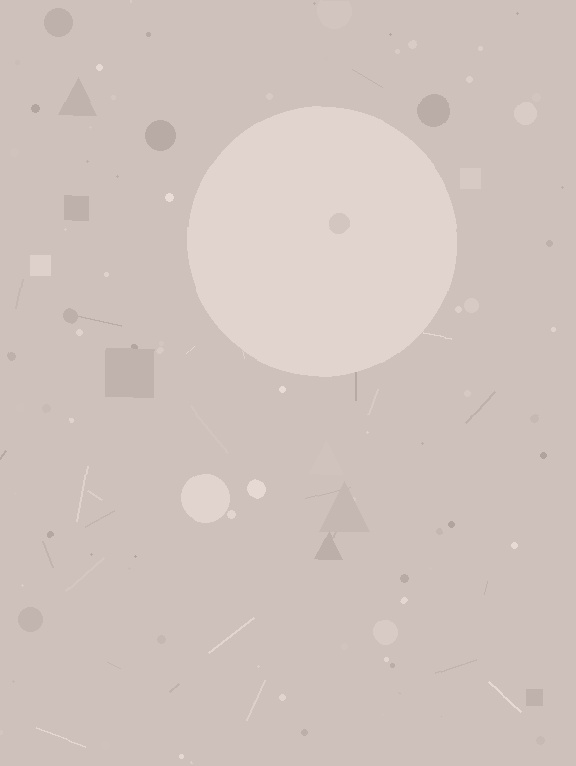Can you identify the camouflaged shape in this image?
The camouflaged shape is a circle.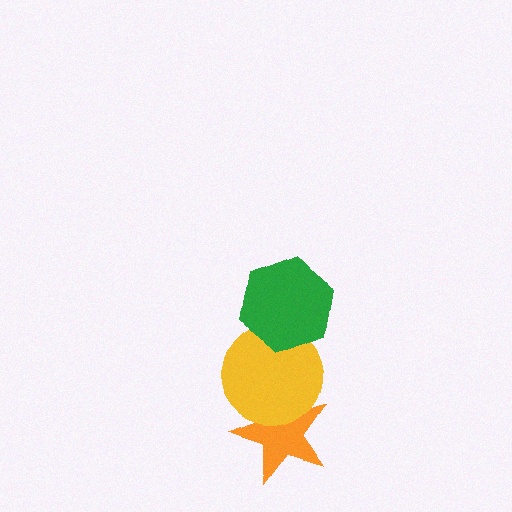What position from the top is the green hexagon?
The green hexagon is 1st from the top.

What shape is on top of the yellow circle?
The green hexagon is on top of the yellow circle.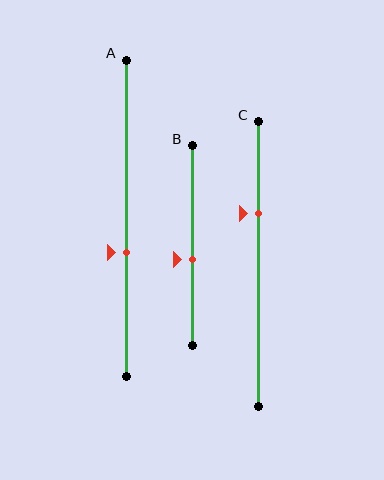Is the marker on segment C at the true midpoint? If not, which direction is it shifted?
No, the marker on segment C is shifted upward by about 18% of the segment length.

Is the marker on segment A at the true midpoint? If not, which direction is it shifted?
No, the marker on segment A is shifted downward by about 11% of the segment length.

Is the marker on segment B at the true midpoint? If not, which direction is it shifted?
No, the marker on segment B is shifted downward by about 7% of the segment length.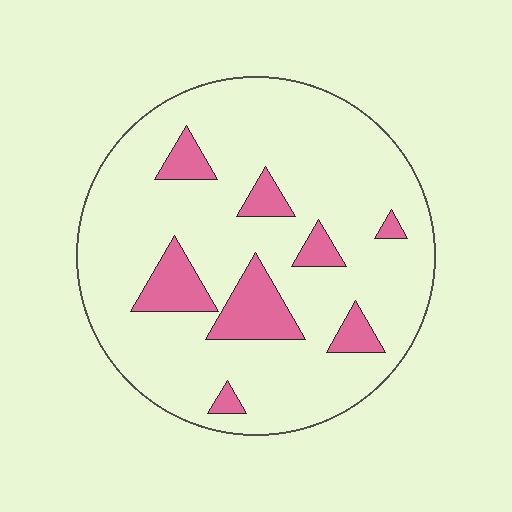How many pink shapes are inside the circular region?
8.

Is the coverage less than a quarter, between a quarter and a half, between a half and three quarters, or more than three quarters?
Less than a quarter.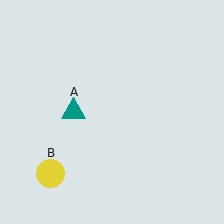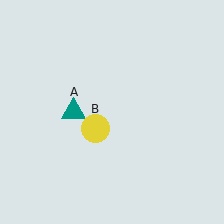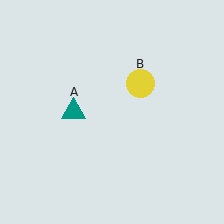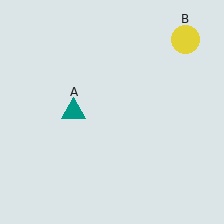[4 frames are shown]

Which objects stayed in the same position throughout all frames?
Teal triangle (object A) remained stationary.